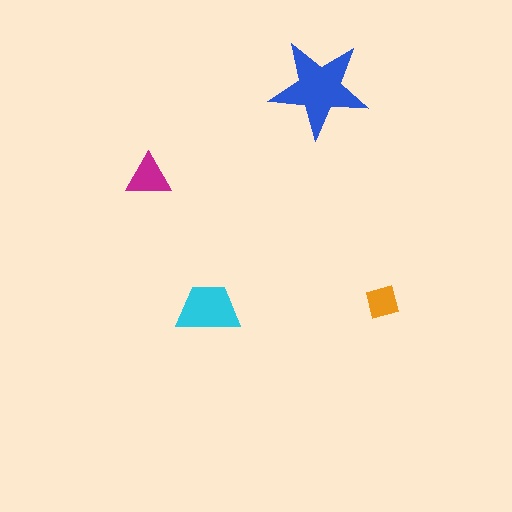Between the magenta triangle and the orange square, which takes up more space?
The magenta triangle.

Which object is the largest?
The blue star.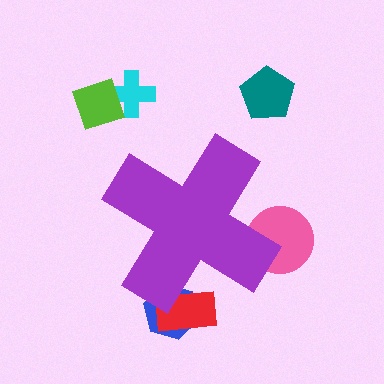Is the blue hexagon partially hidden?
Yes, the blue hexagon is partially hidden behind the purple cross.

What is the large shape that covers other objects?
A purple cross.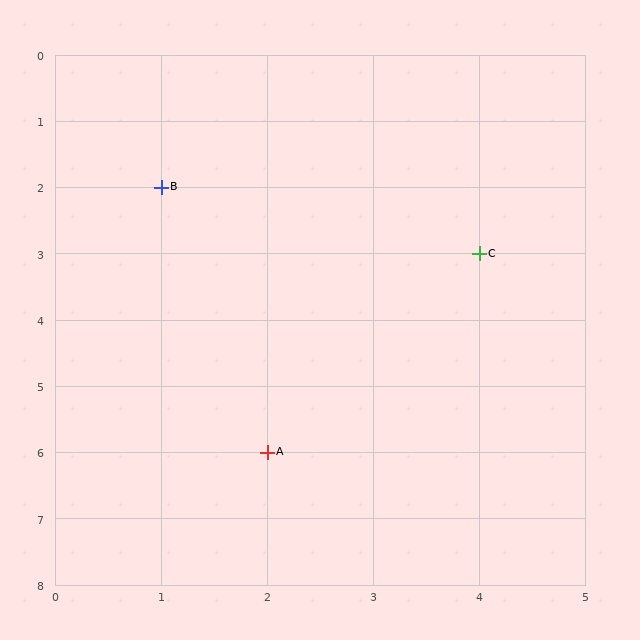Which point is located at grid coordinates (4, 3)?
Point C is at (4, 3).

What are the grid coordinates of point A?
Point A is at grid coordinates (2, 6).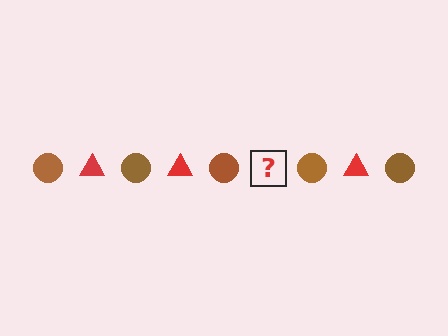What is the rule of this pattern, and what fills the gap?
The rule is that the pattern alternates between brown circle and red triangle. The gap should be filled with a red triangle.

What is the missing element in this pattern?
The missing element is a red triangle.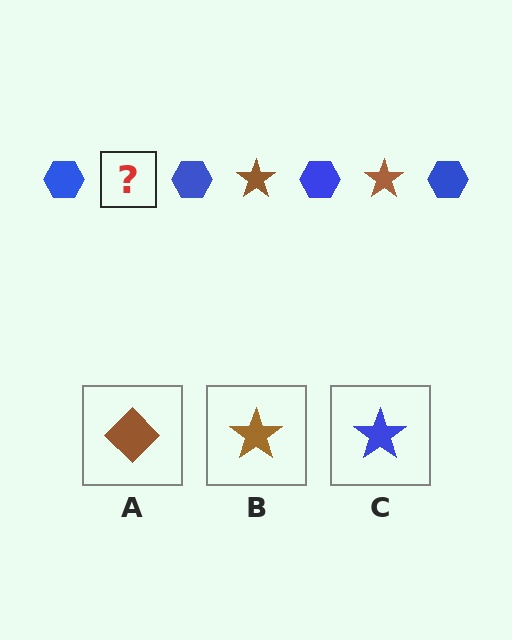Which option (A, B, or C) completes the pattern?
B.